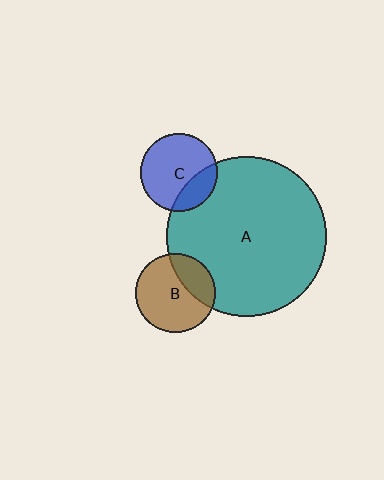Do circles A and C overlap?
Yes.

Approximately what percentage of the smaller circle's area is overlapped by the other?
Approximately 25%.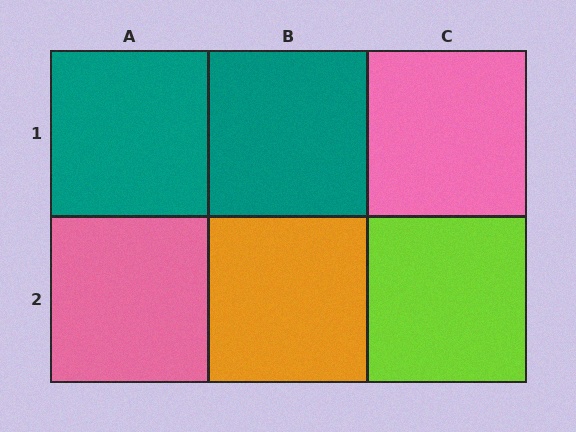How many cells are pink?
2 cells are pink.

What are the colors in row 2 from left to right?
Pink, orange, lime.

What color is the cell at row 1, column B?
Teal.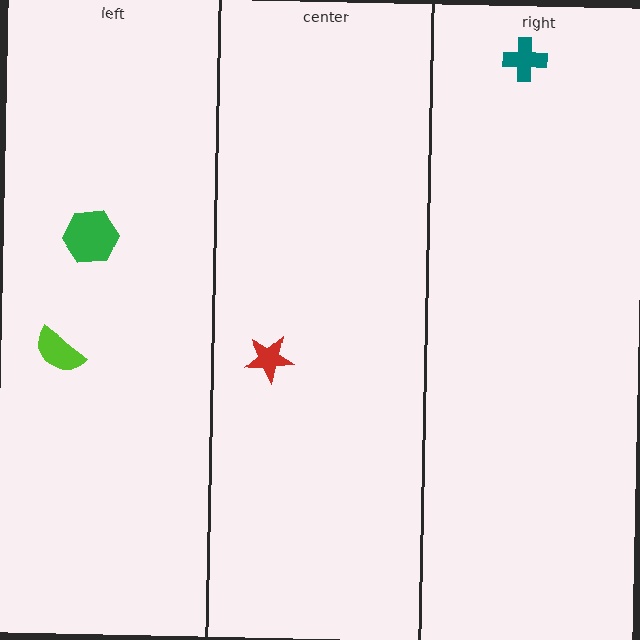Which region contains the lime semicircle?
The left region.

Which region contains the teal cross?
The right region.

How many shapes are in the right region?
1.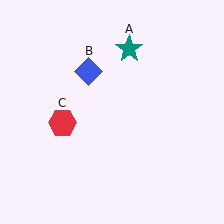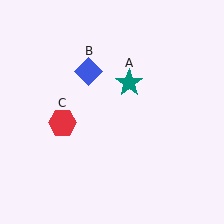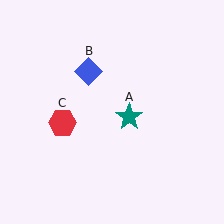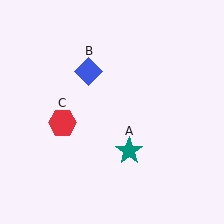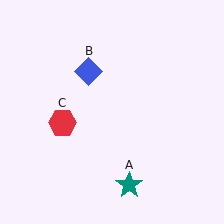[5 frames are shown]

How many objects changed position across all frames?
1 object changed position: teal star (object A).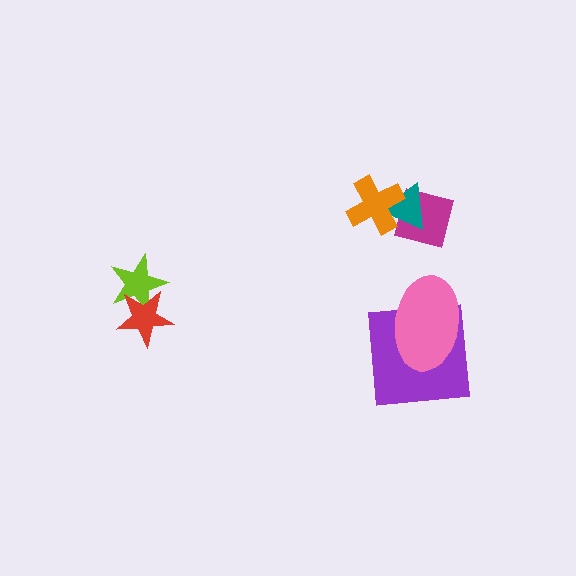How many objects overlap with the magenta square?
2 objects overlap with the magenta square.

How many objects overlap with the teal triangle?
2 objects overlap with the teal triangle.